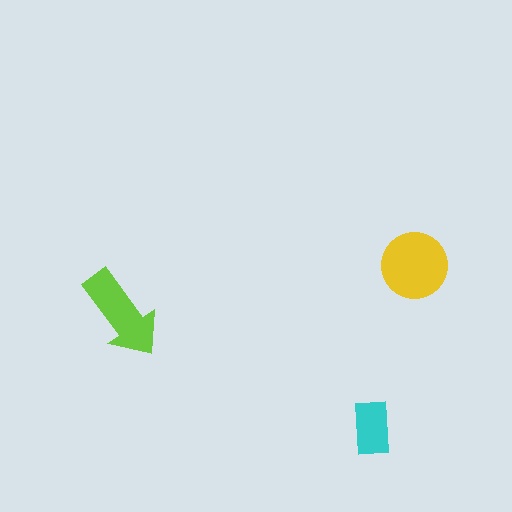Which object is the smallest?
The cyan rectangle.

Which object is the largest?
The yellow circle.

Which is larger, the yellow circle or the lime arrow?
The yellow circle.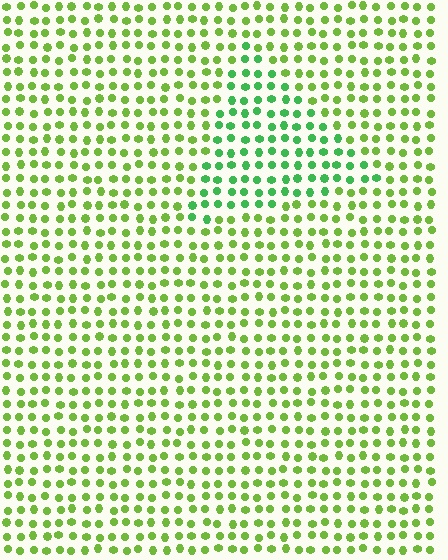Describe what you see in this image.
The image is filled with small lime elements in a uniform arrangement. A triangle-shaped region is visible where the elements are tinted to a slightly different hue, forming a subtle color boundary.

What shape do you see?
I see a triangle.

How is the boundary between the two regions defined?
The boundary is defined purely by a slight shift in hue (about 36 degrees). Spacing, size, and orientation are identical on both sides.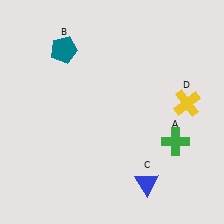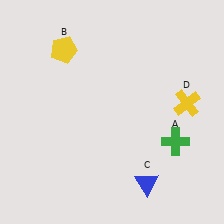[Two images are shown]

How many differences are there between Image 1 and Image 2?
There is 1 difference between the two images.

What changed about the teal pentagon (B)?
In Image 1, B is teal. In Image 2, it changed to yellow.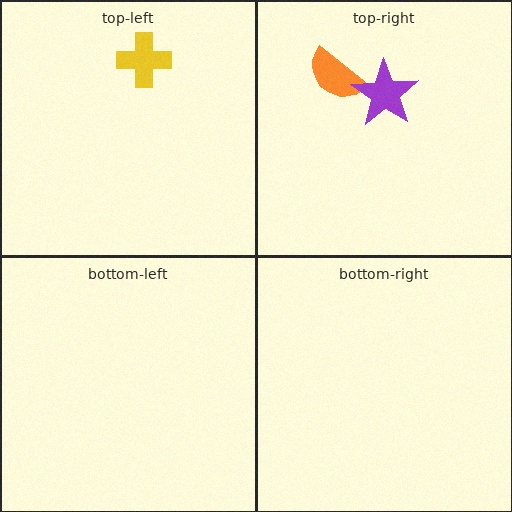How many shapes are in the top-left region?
1.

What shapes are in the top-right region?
The orange semicircle, the purple star.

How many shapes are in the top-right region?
2.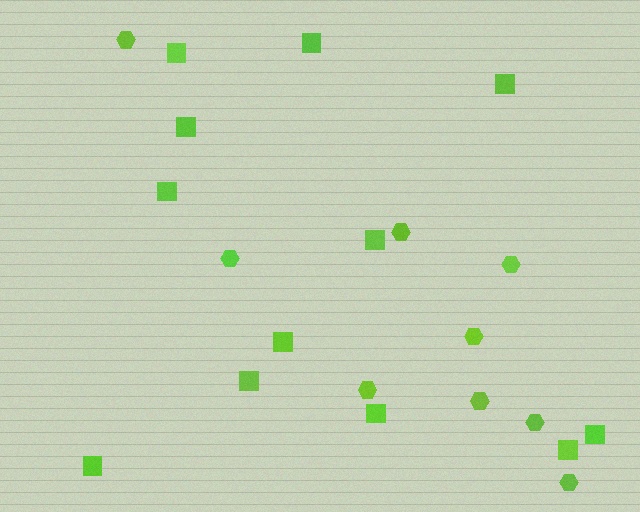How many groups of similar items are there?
There are 2 groups: one group of squares (12) and one group of hexagons (9).